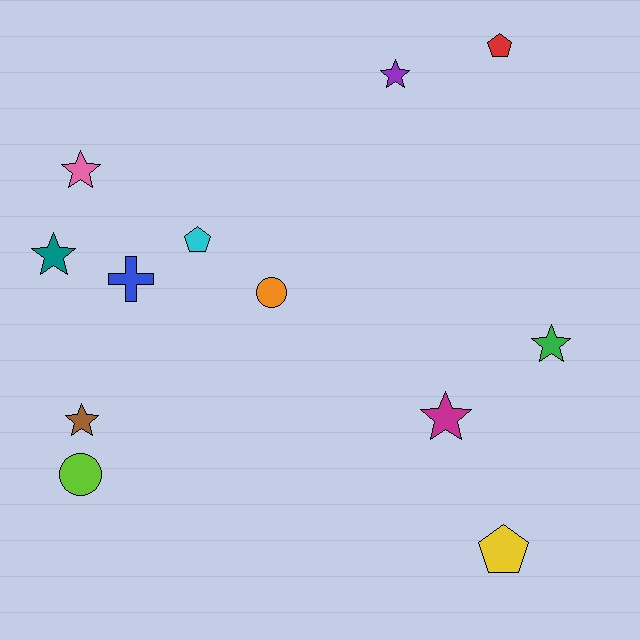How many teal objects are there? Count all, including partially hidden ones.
There is 1 teal object.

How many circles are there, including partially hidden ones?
There are 2 circles.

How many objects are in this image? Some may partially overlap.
There are 12 objects.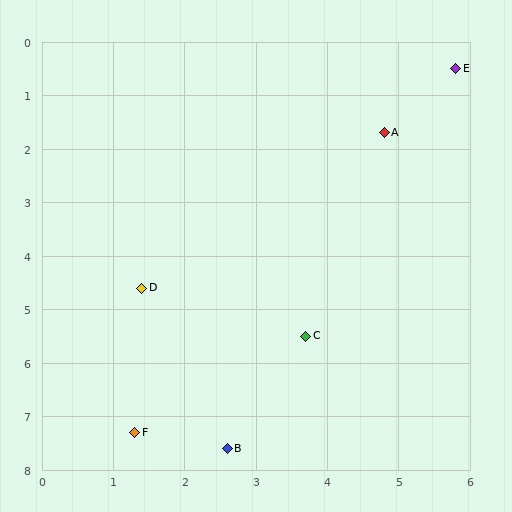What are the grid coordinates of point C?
Point C is at approximately (3.7, 5.5).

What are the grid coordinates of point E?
Point E is at approximately (5.8, 0.5).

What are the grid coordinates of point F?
Point F is at approximately (1.3, 7.3).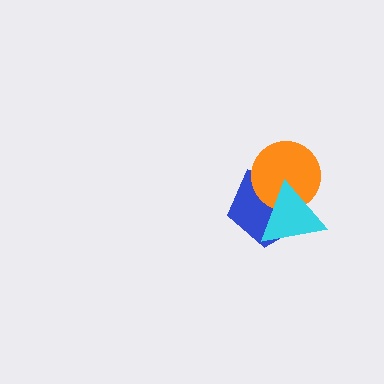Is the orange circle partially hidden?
Yes, it is partially covered by another shape.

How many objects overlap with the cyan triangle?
2 objects overlap with the cyan triangle.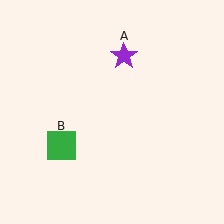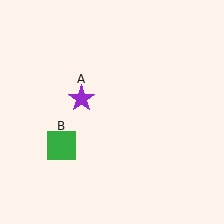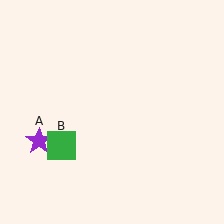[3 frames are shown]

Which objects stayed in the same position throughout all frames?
Green square (object B) remained stationary.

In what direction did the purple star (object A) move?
The purple star (object A) moved down and to the left.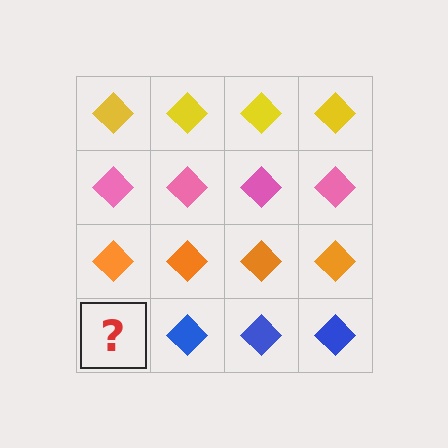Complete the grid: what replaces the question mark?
The question mark should be replaced with a blue diamond.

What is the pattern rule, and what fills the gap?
The rule is that each row has a consistent color. The gap should be filled with a blue diamond.